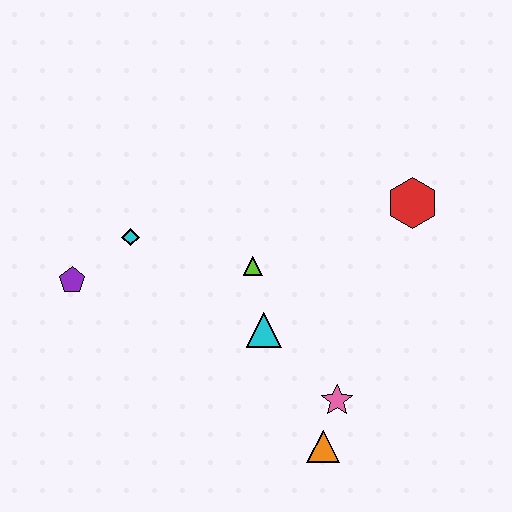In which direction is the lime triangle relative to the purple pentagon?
The lime triangle is to the right of the purple pentagon.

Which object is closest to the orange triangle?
The pink star is closest to the orange triangle.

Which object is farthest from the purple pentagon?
The red hexagon is farthest from the purple pentagon.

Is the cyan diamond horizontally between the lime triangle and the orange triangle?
No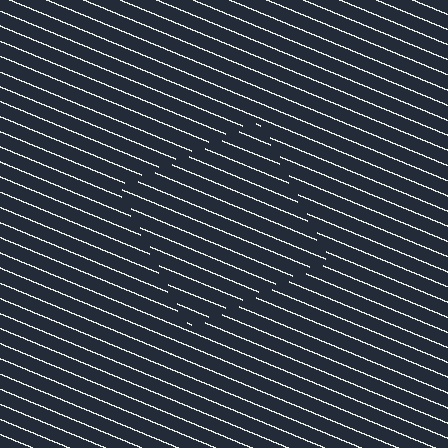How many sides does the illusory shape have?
4 sides — the line-ends trace a square.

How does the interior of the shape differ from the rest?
The interior of the shape contains the same grating, shifted by half a period — the contour is defined by the phase discontinuity where line-ends from the inner and outer gratings abut.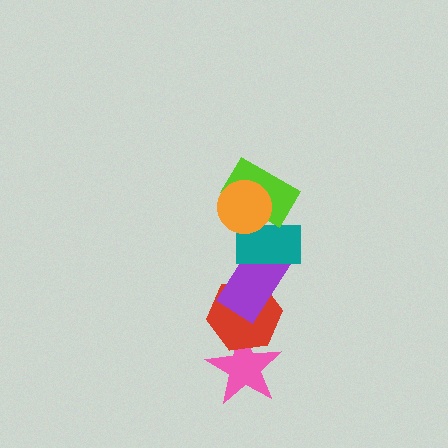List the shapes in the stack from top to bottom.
From top to bottom: the orange circle, the lime rectangle, the teal rectangle, the purple rectangle, the red hexagon, the pink star.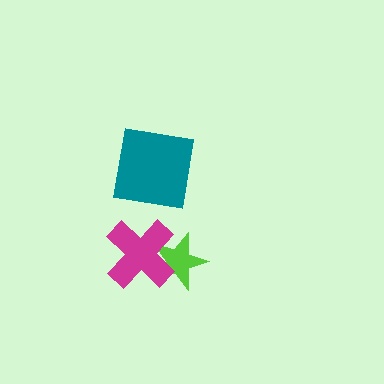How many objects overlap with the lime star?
1 object overlaps with the lime star.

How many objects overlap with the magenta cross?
1 object overlaps with the magenta cross.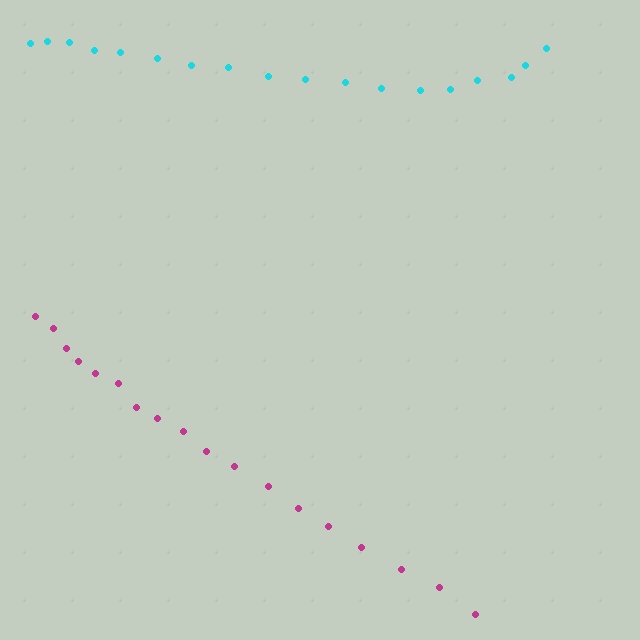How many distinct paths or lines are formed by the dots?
There are 2 distinct paths.